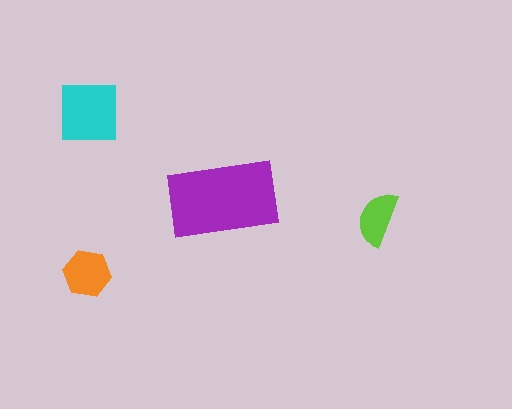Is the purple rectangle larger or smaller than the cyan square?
Larger.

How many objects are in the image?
There are 4 objects in the image.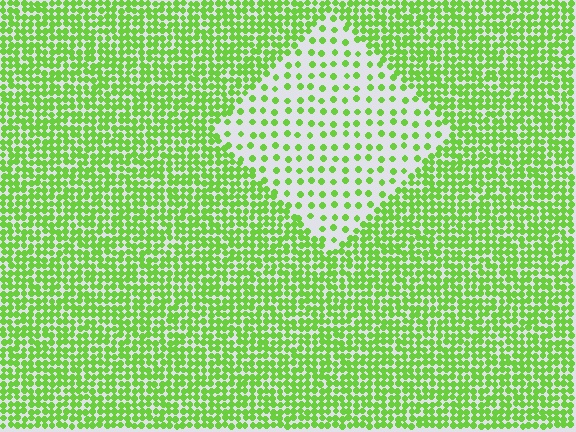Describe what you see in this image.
The image contains small lime elements arranged at two different densities. A diamond-shaped region is visible where the elements are less densely packed than the surrounding area.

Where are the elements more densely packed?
The elements are more densely packed outside the diamond boundary.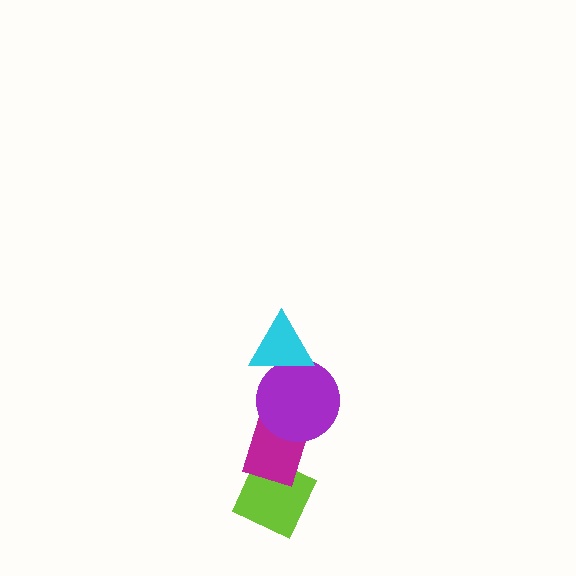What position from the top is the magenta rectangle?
The magenta rectangle is 3rd from the top.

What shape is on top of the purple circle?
The cyan triangle is on top of the purple circle.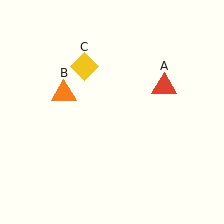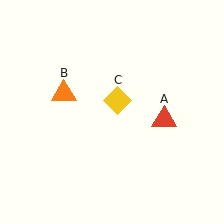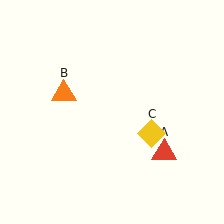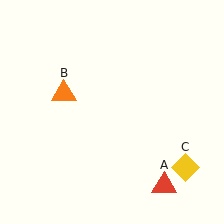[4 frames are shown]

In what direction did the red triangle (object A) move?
The red triangle (object A) moved down.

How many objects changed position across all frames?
2 objects changed position: red triangle (object A), yellow diamond (object C).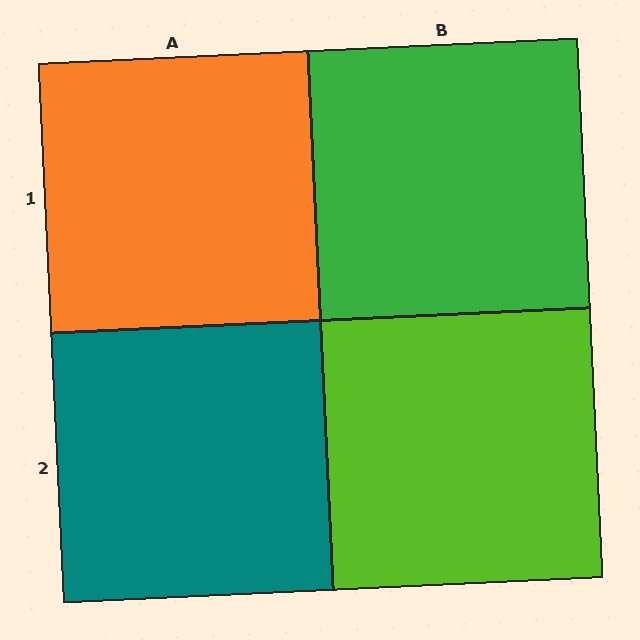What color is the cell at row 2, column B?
Lime.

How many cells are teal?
1 cell is teal.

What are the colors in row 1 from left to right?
Orange, green.